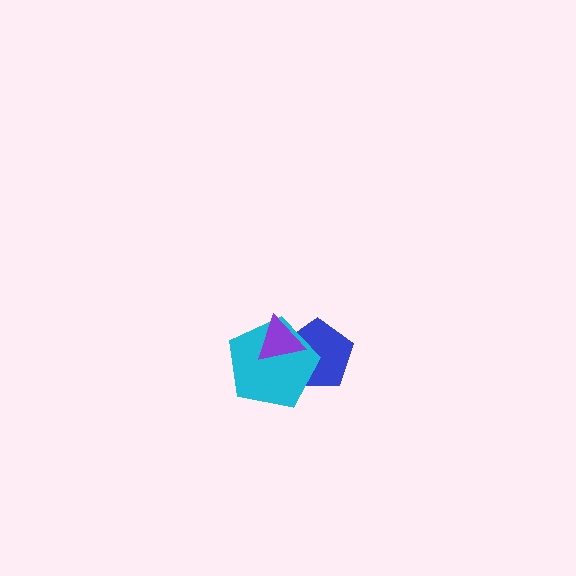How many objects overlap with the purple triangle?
2 objects overlap with the purple triangle.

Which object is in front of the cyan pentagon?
The purple triangle is in front of the cyan pentagon.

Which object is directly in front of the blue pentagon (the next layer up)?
The cyan pentagon is directly in front of the blue pentagon.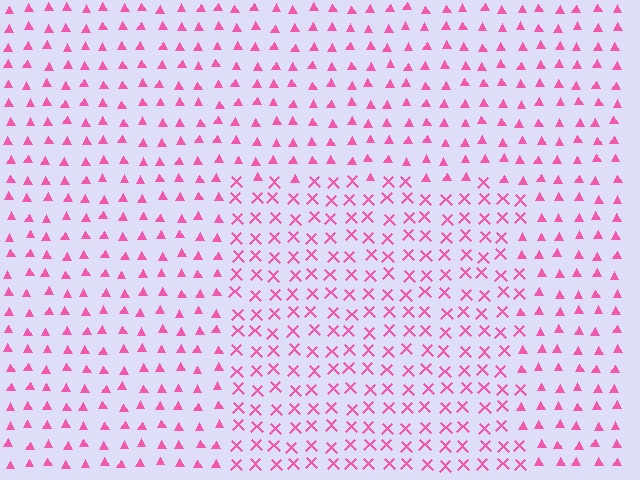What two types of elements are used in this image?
The image uses X marks inside the rectangle region and triangles outside it.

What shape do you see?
I see a rectangle.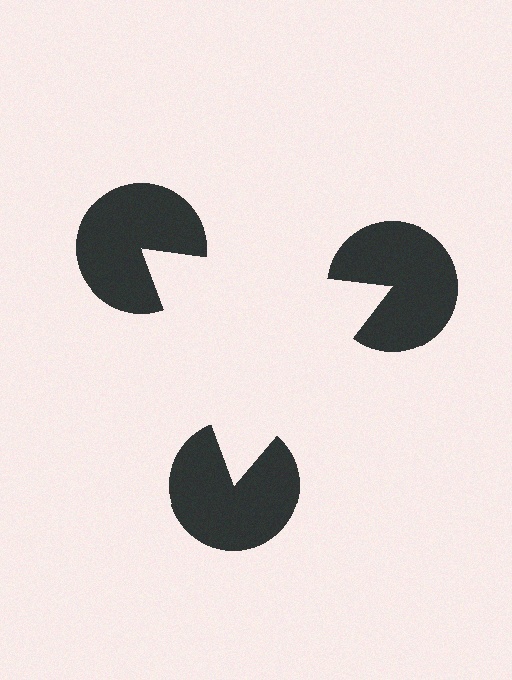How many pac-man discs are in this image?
There are 3 — one at each vertex of the illusory triangle.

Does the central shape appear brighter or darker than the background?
It typically appears slightly brighter than the background, even though no actual brightness change is drawn.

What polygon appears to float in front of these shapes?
An illusory triangle — its edges are inferred from the aligned wedge cuts in the pac-man discs, not physically drawn.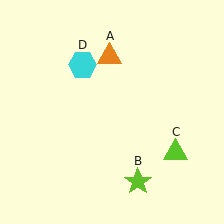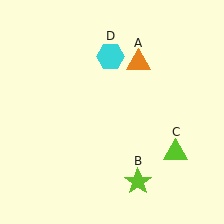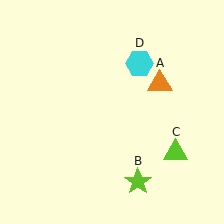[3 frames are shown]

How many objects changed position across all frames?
2 objects changed position: orange triangle (object A), cyan hexagon (object D).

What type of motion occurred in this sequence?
The orange triangle (object A), cyan hexagon (object D) rotated clockwise around the center of the scene.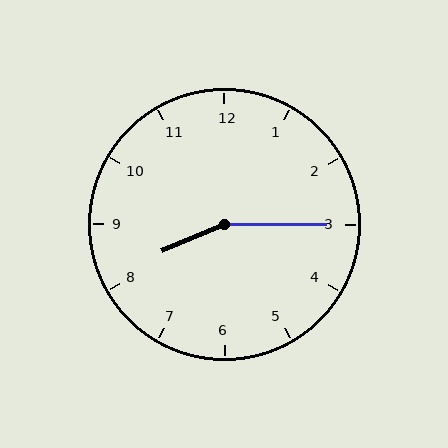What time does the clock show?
8:15.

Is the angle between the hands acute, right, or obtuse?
It is obtuse.